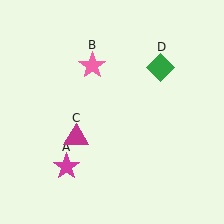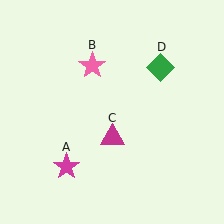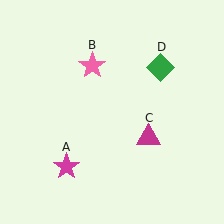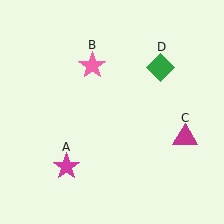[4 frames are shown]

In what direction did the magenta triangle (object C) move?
The magenta triangle (object C) moved right.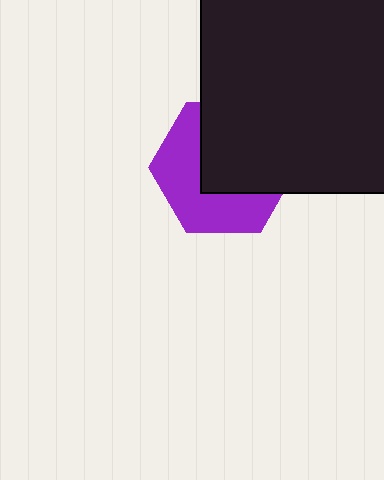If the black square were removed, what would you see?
You would see the complete purple hexagon.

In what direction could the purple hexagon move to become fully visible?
The purple hexagon could move toward the lower-left. That would shift it out from behind the black square entirely.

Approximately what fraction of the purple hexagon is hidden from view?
Roughly 52% of the purple hexagon is hidden behind the black square.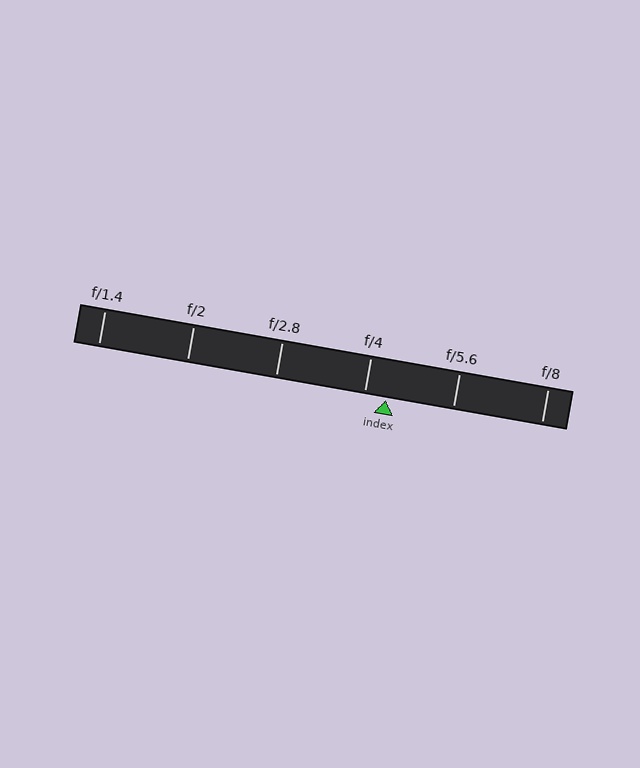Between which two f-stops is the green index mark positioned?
The index mark is between f/4 and f/5.6.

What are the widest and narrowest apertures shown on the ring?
The widest aperture shown is f/1.4 and the narrowest is f/8.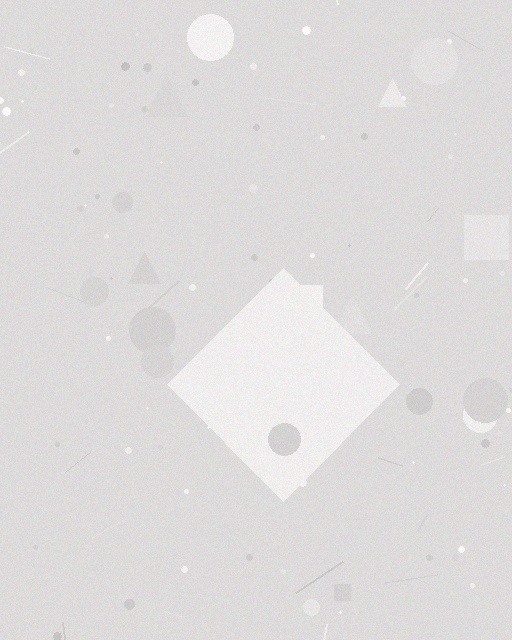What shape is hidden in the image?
A diamond is hidden in the image.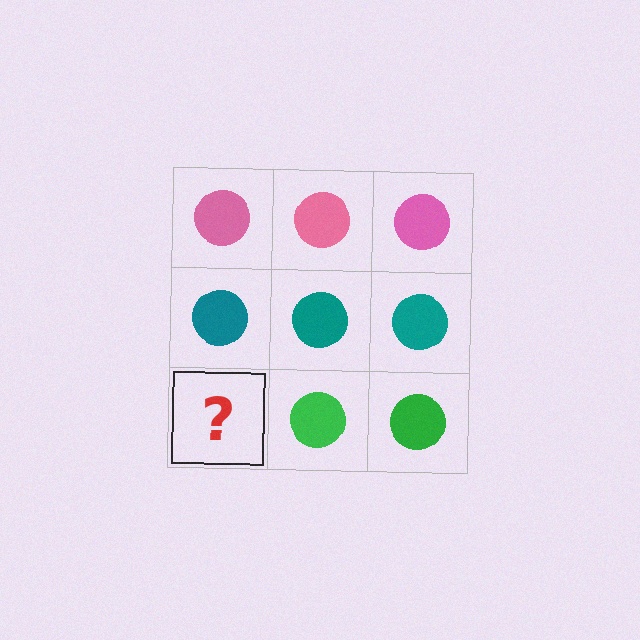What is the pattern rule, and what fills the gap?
The rule is that each row has a consistent color. The gap should be filled with a green circle.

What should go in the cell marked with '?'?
The missing cell should contain a green circle.